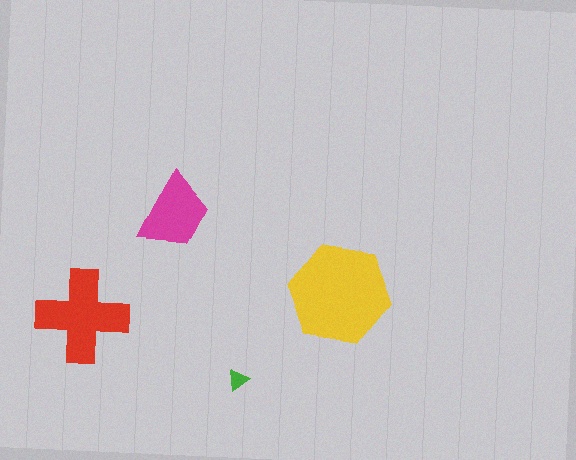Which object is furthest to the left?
The red cross is leftmost.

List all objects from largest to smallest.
The yellow hexagon, the red cross, the magenta trapezoid, the green triangle.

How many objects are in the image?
There are 4 objects in the image.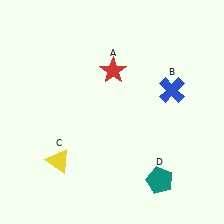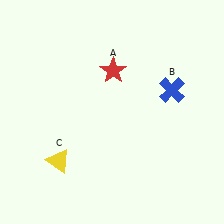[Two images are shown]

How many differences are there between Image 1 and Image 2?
There is 1 difference between the two images.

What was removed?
The teal pentagon (D) was removed in Image 2.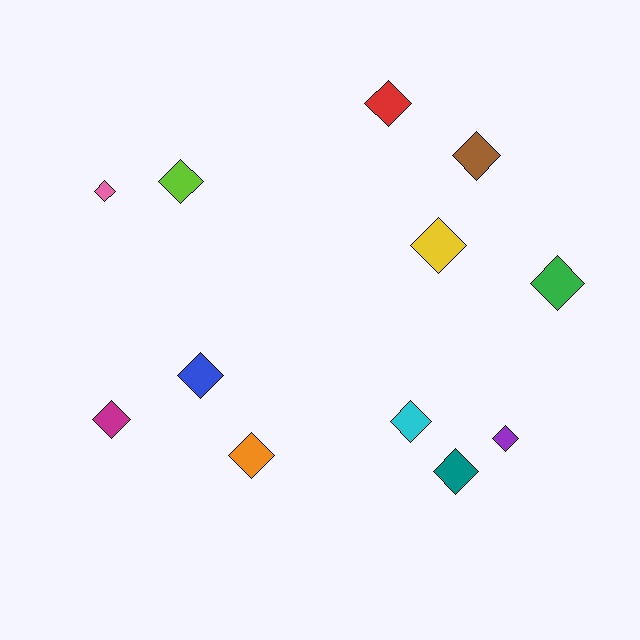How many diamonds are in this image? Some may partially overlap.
There are 12 diamonds.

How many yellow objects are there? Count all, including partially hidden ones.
There is 1 yellow object.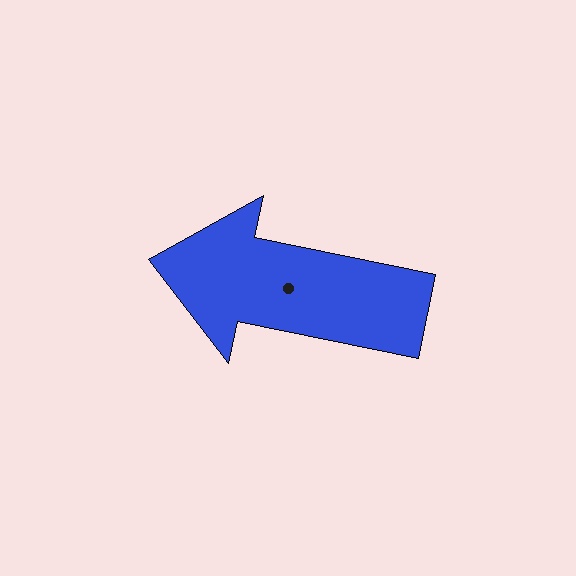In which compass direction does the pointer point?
West.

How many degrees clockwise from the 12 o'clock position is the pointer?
Approximately 282 degrees.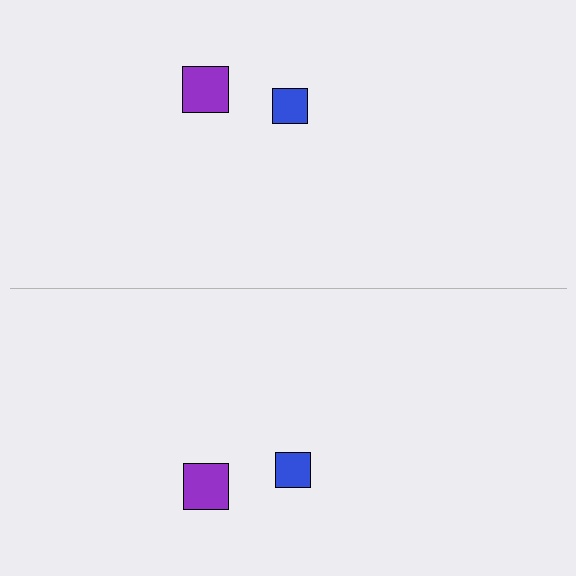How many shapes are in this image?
There are 4 shapes in this image.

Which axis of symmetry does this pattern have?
The pattern has a horizontal axis of symmetry running through the center of the image.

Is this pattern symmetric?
Yes, this pattern has bilateral (reflection) symmetry.